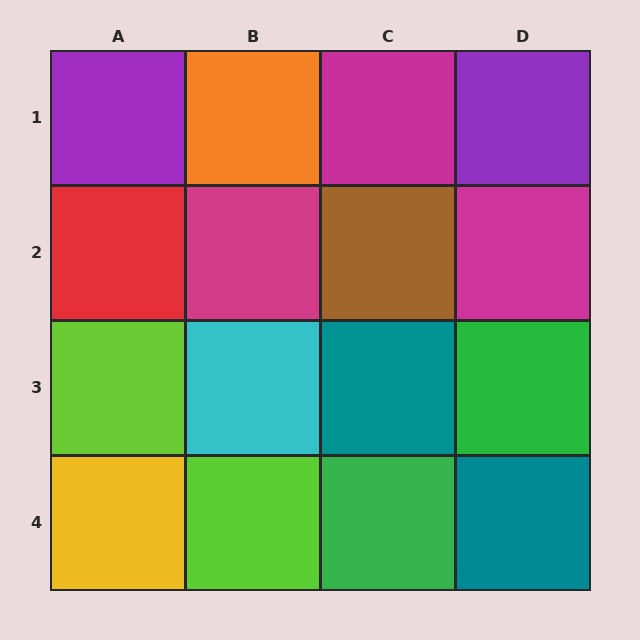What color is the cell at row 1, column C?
Magenta.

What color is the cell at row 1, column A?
Purple.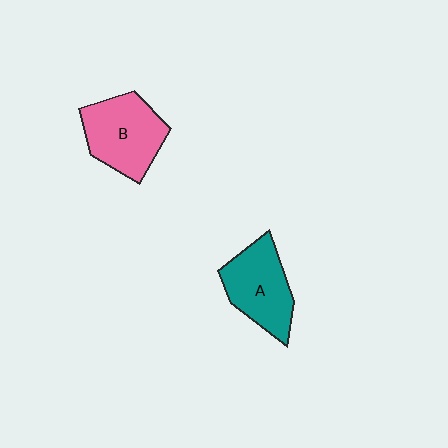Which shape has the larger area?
Shape B (pink).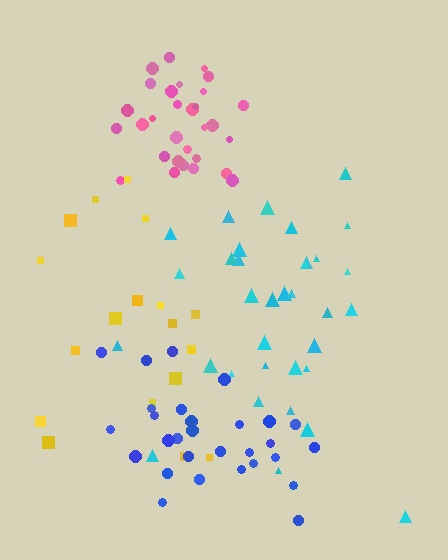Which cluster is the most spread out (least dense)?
Yellow.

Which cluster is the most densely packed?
Pink.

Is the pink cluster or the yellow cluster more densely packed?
Pink.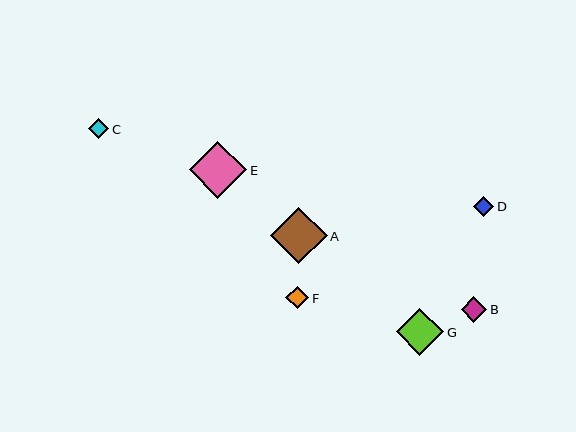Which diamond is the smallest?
Diamond D is the smallest with a size of approximately 20 pixels.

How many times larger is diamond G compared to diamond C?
Diamond G is approximately 2.3 times the size of diamond C.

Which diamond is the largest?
Diamond E is the largest with a size of approximately 57 pixels.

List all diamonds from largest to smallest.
From largest to smallest: E, A, G, B, F, C, D.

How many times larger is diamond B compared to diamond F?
Diamond B is approximately 1.1 times the size of diamond F.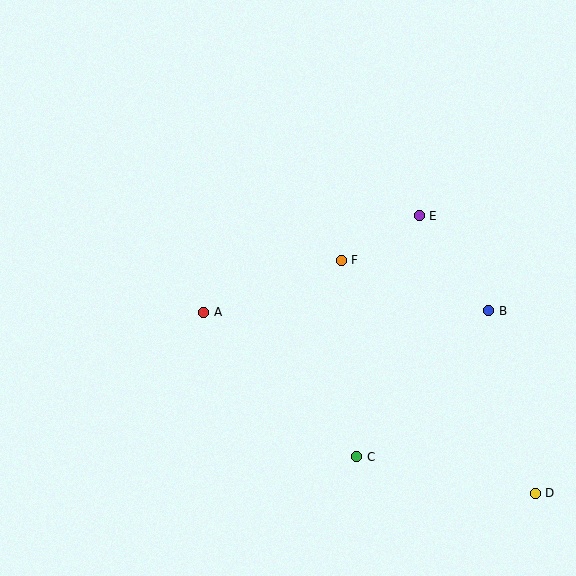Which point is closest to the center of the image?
Point F at (341, 260) is closest to the center.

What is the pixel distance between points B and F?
The distance between B and F is 156 pixels.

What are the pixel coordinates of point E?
Point E is at (419, 216).